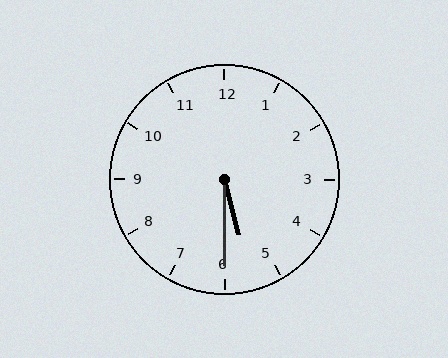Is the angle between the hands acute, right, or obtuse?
It is acute.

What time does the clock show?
5:30.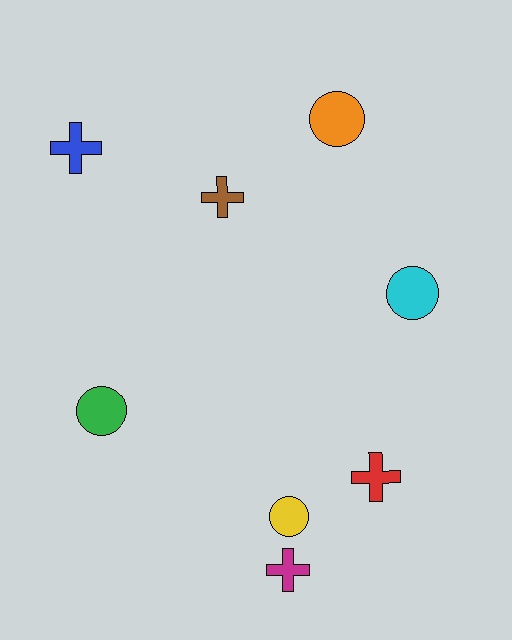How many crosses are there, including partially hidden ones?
There are 4 crosses.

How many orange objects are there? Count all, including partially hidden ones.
There is 1 orange object.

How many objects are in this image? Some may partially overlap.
There are 8 objects.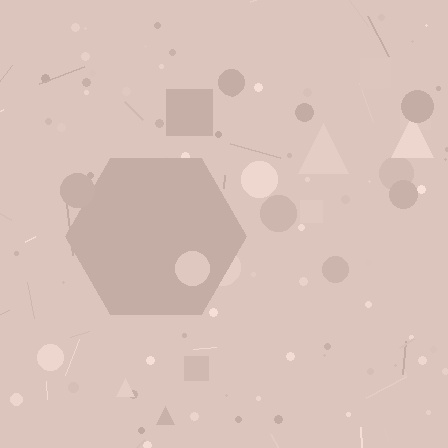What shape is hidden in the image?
A hexagon is hidden in the image.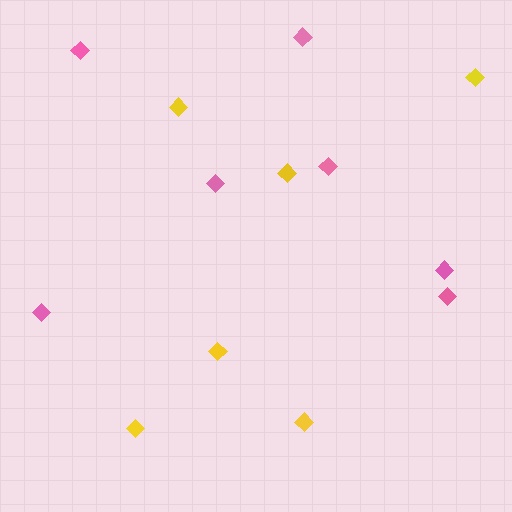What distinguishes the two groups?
There are 2 groups: one group of pink diamonds (7) and one group of yellow diamonds (6).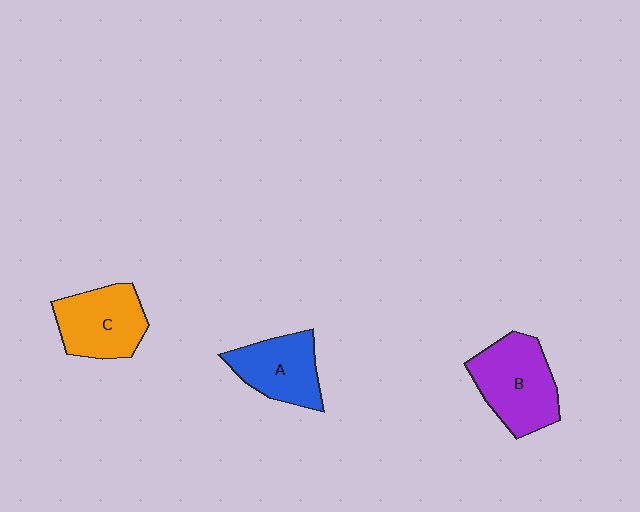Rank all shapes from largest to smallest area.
From largest to smallest: B (purple), C (orange), A (blue).